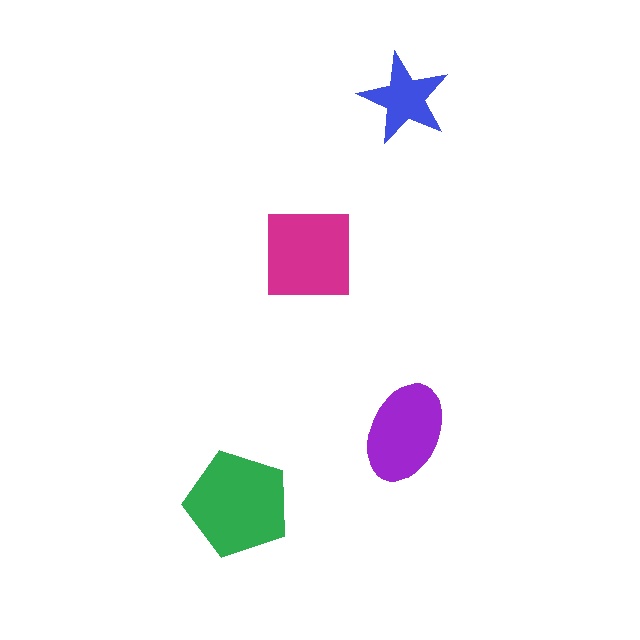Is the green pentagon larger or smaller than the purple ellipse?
Larger.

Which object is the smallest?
The blue star.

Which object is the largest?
The green pentagon.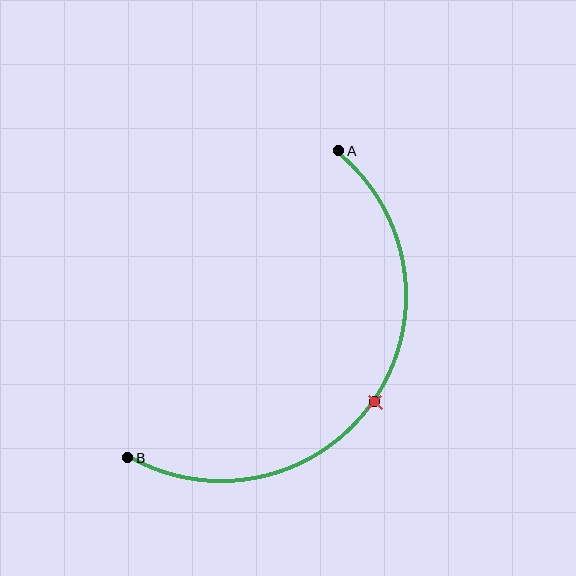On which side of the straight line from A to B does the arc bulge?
The arc bulges below and to the right of the straight line connecting A and B.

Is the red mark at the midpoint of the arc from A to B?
Yes. The red mark lies on the arc at equal arc-length from both A and B — it is the arc midpoint.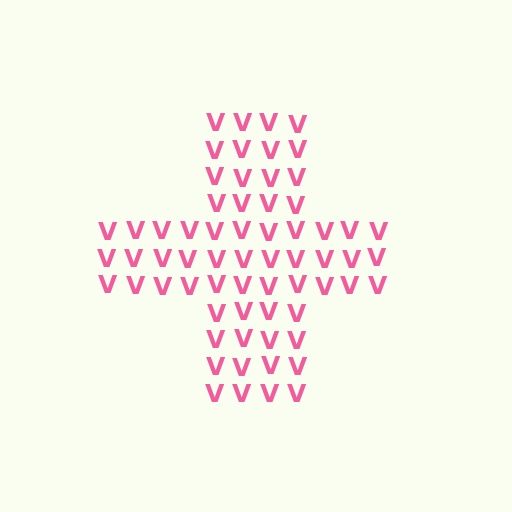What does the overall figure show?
The overall figure shows a cross.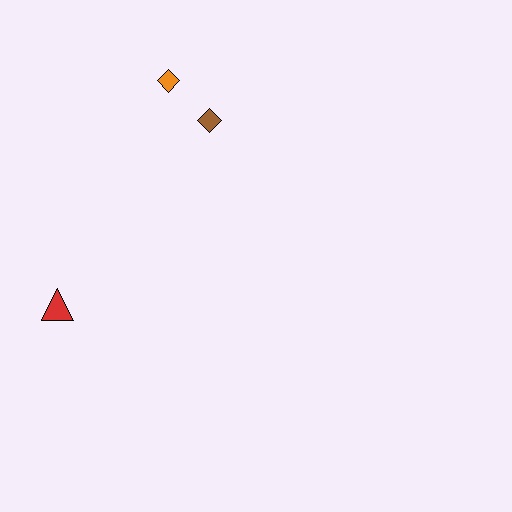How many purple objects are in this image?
There are no purple objects.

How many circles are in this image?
There are no circles.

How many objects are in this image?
There are 3 objects.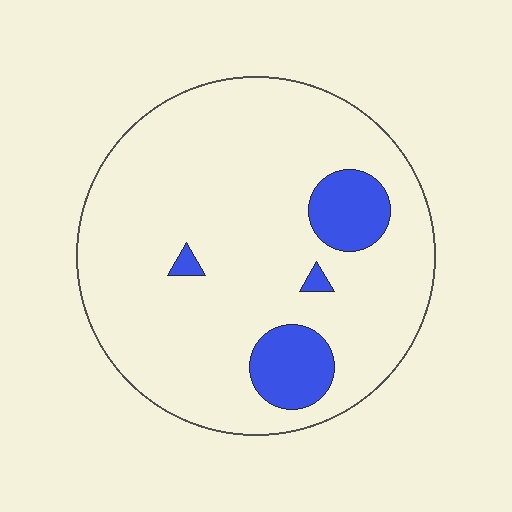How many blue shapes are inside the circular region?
4.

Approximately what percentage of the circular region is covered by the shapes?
Approximately 10%.